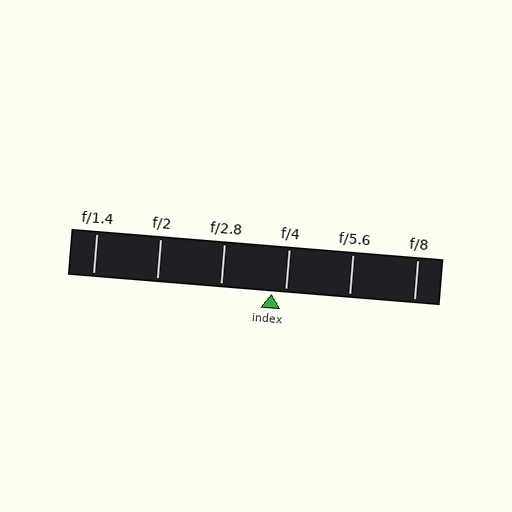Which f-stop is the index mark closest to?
The index mark is closest to f/4.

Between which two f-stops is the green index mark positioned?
The index mark is between f/2.8 and f/4.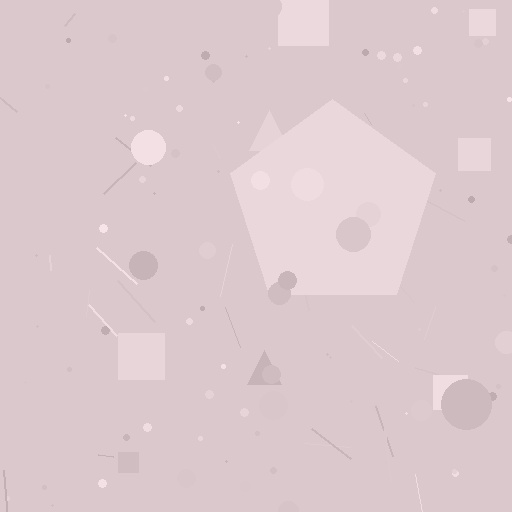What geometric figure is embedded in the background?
A pentagon is embedded in the background.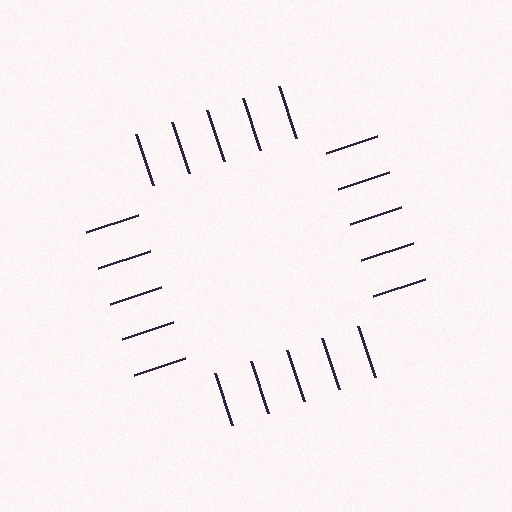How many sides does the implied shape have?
4 sides — the line-ends trace a square.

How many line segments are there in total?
20 — 5 along each of the 4 edges.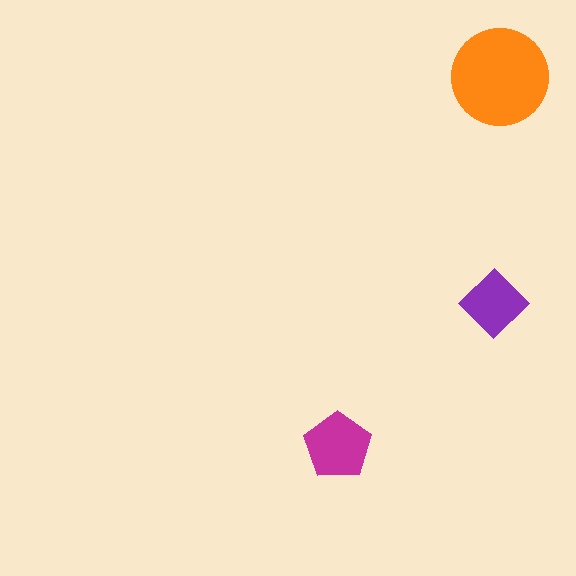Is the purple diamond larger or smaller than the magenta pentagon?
Smaller.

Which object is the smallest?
The purple diamond.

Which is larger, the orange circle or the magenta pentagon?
The orange circle.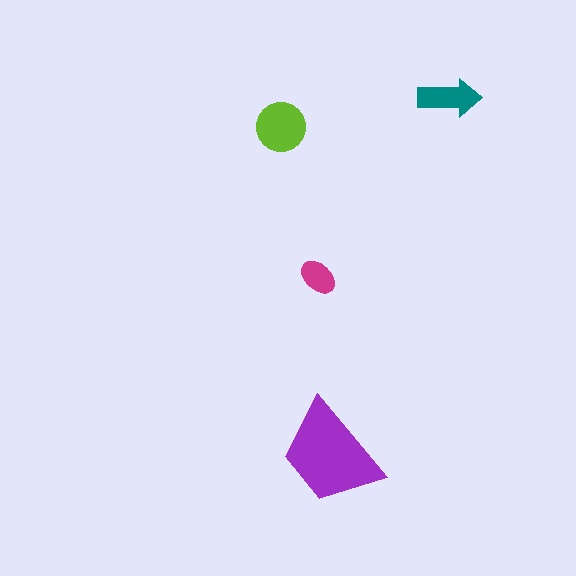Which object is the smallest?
The magenta ellipse.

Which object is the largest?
The purple trapezoid.